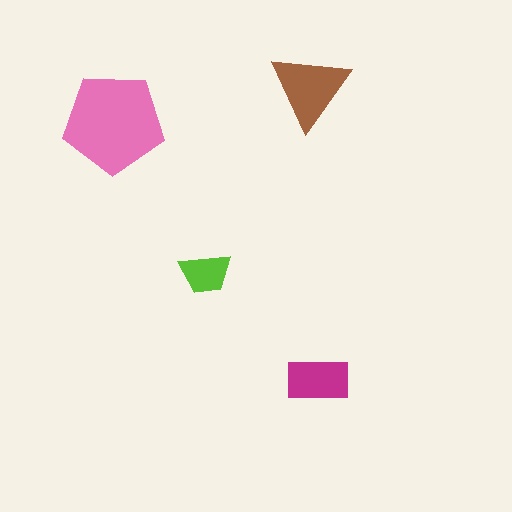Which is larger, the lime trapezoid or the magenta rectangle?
The magenta rectangle.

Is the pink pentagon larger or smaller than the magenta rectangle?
Larger.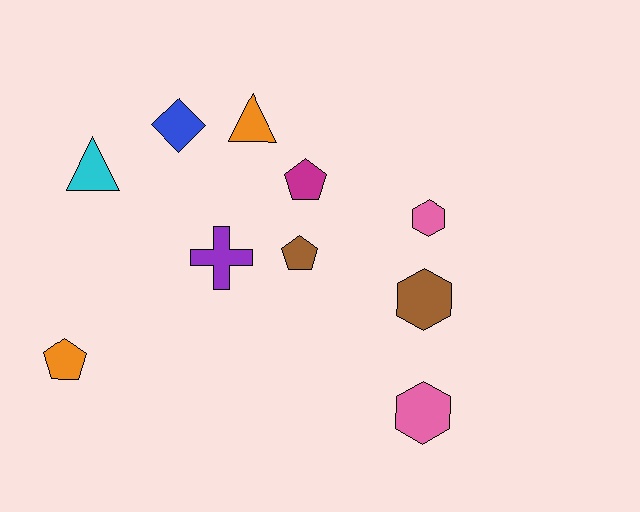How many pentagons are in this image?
There are 3 pentagons.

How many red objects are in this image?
There are no red objects.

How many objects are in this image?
There are 10 objects.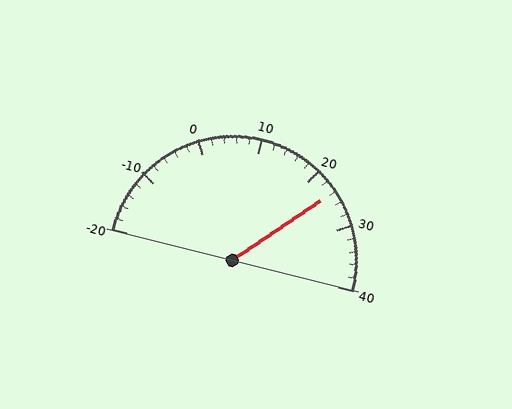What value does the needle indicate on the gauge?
The needle indicates approximately 24.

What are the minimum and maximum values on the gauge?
The gauge ranges from -20 to 40.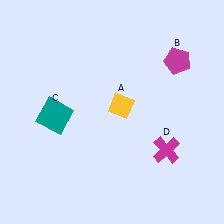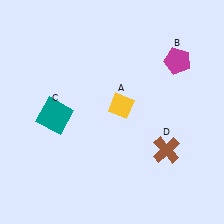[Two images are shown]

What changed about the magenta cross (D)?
In Image 1, D is magenta. In Image 2, it changed to brown.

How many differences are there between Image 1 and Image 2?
There is 1 difference between the two images.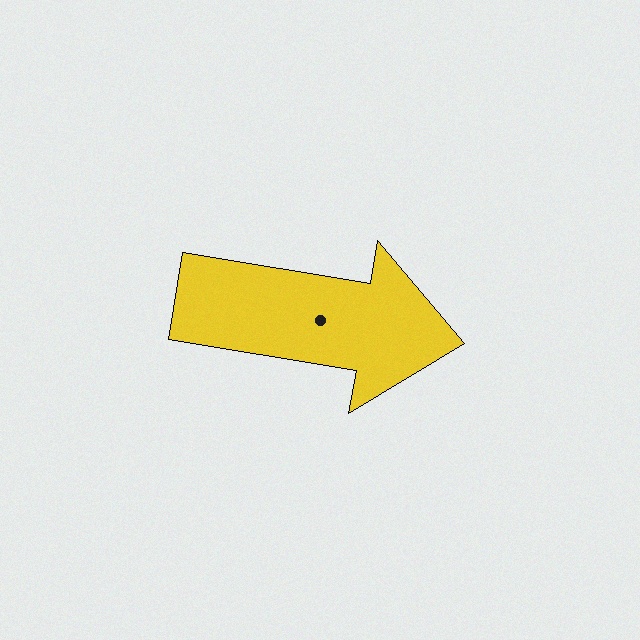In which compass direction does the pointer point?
East.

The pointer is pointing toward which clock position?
Roughly 3 o'clock.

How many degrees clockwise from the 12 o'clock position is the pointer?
Approximately 99 degrees.